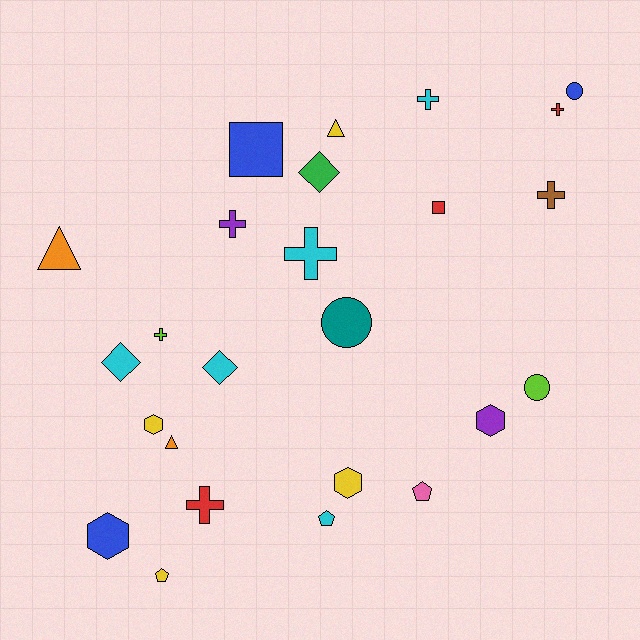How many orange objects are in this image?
There are 2 orange objects.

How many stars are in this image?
There are no stars.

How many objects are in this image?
There are 25 objects.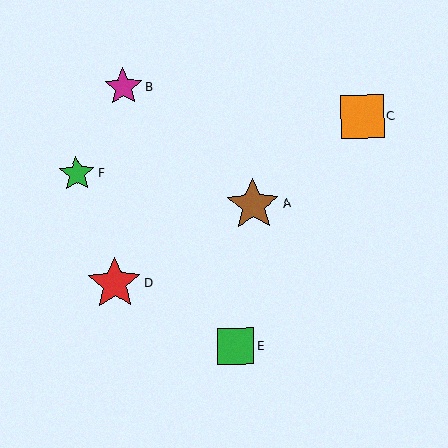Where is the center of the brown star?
The center of the brown star is at (253, 205).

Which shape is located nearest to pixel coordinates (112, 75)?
The magenta star (labeled B) at (123, 87) is nearest to that location.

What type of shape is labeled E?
Shape E is a green square.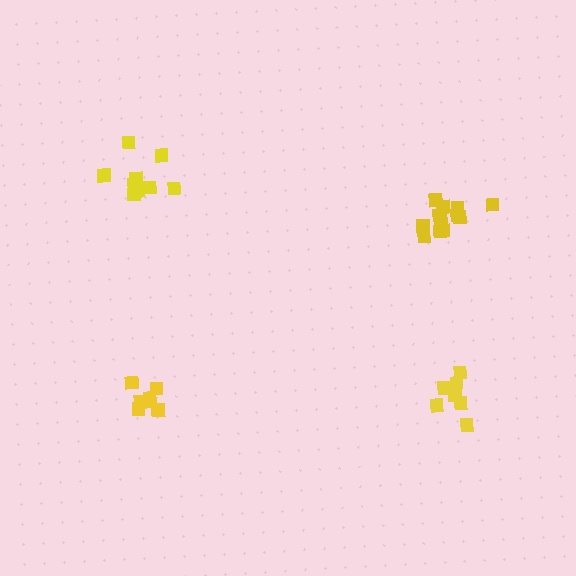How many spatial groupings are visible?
There are 4 spatial groupings.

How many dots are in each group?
Group 1: 9 dots, Group 2: 12 dots, Group 3: 7 dots, Group 4: 7 dots (35 total).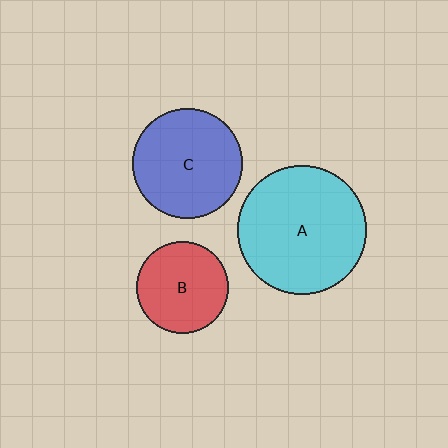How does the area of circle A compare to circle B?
Approximately 2.0 times.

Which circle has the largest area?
Circle A (cyan).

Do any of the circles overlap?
No, none of the circles overlap.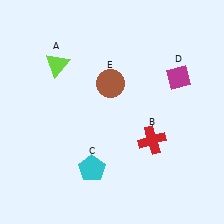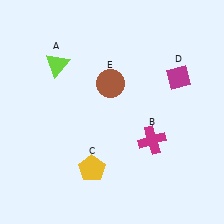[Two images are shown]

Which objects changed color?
B changed from red to magenta. C changed from cyan to yellow.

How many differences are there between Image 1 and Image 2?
There are 2 differences between the two images.